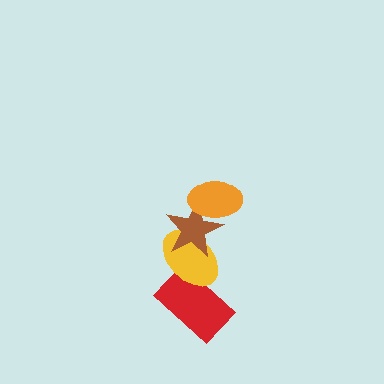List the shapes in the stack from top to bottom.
From top to bottom: the orange ellipse, the brown star, the yellow ellipse, the red rectangle.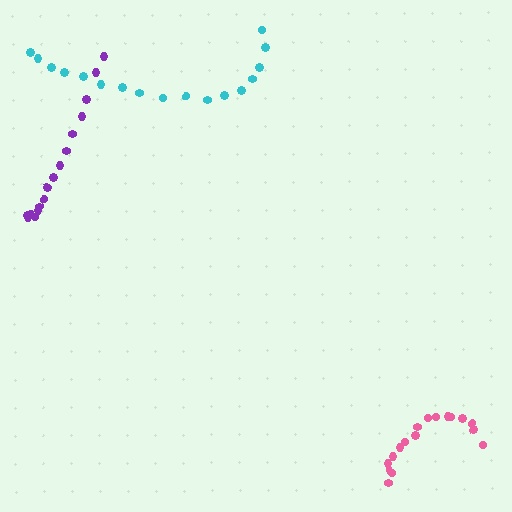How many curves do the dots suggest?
There are 3 distinct paths.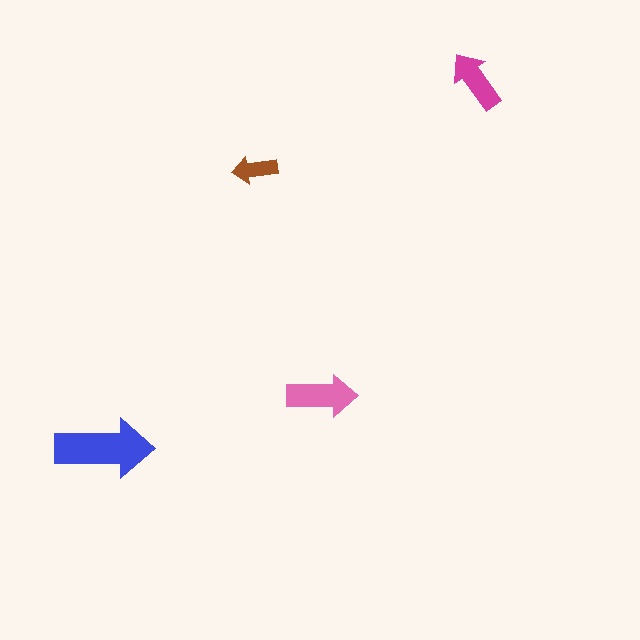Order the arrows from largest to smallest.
the blue one, the pink one, the magenta one, the brown one.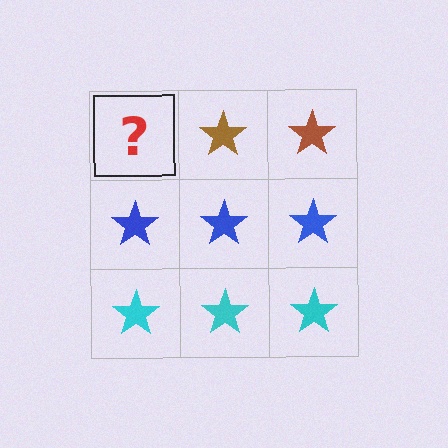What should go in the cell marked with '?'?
The missing cell should contain a brown star.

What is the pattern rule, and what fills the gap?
The rule is that each row has a consistent color. The gap should be filled with a brown star.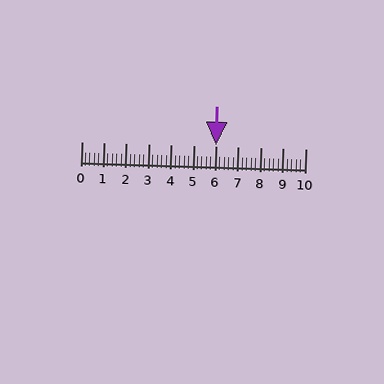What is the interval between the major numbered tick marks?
The major tick marks are spaced 1 units apart.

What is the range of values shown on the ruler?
The ruler shows values from 0 to 10.